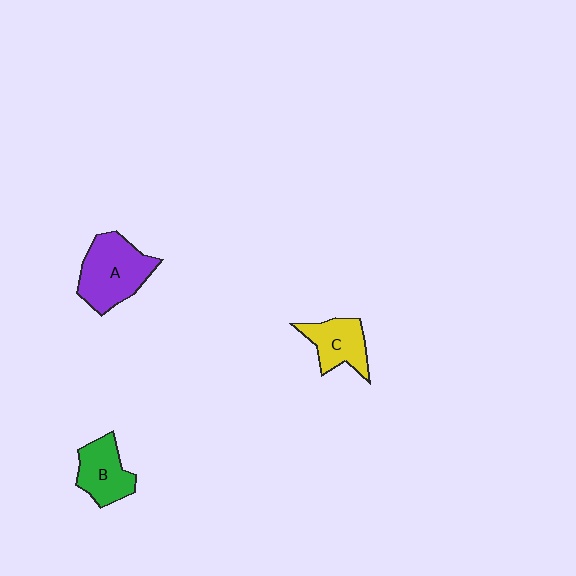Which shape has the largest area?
Shape A (purple).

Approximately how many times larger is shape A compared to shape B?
Approximately 1.5 times.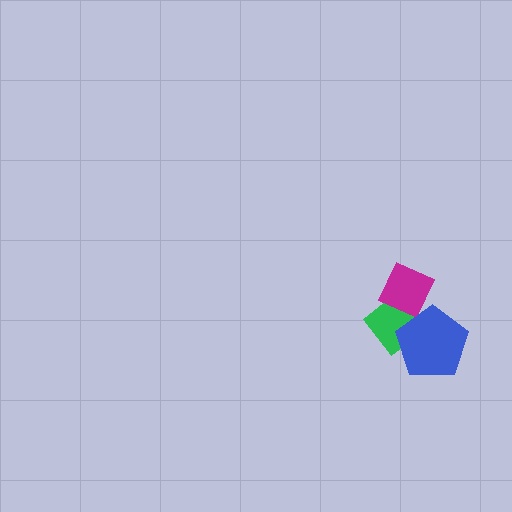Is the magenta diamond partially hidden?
Yes, it is partially covered by another shape.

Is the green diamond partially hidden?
Yes, it is partially covered by another shape.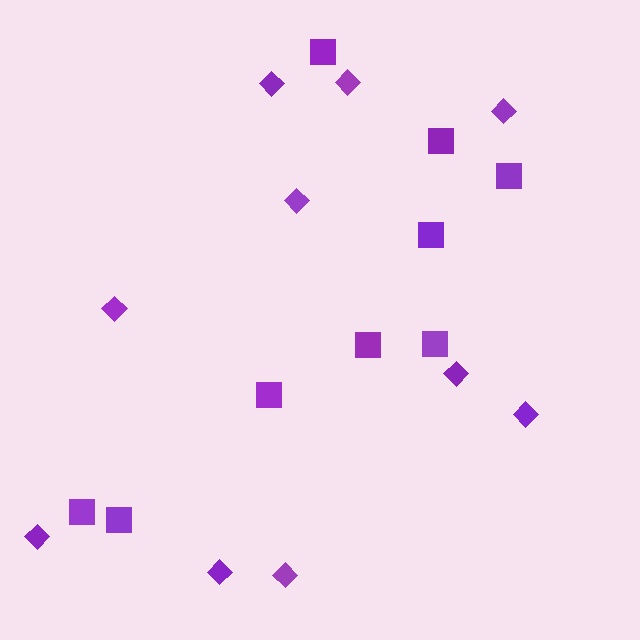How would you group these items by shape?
There are 2 groups: one group of diamonds (10) and one group of squares (9).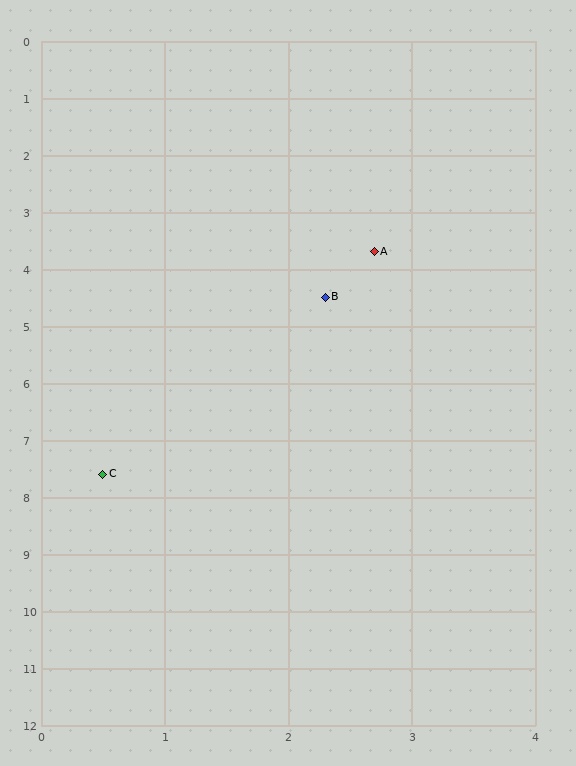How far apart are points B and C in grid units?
Points B and C are about 3.6 grid units apart.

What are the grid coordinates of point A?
Point A is at approximately (2.7, 3.7).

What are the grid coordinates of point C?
Point C is at approximately (0.5, 7.6).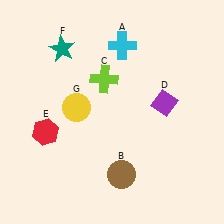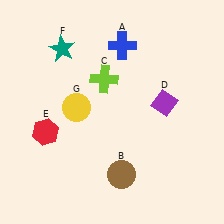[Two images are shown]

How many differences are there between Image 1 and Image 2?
There is 1 difference between the two images.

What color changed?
The cross (A) changed from cyan in Image 1 to blue in Image 2.